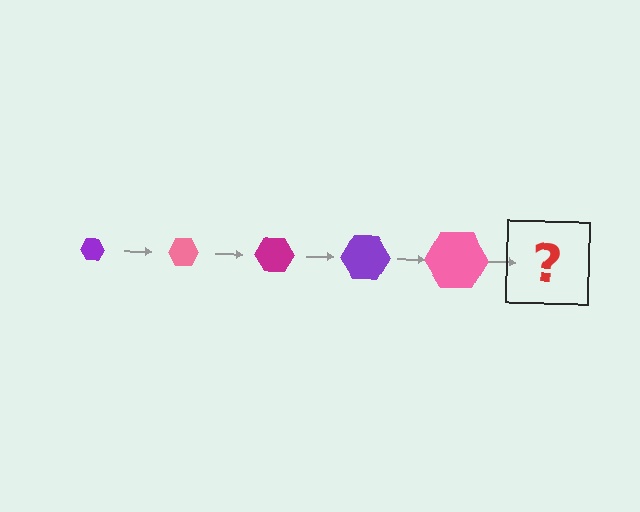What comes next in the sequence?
The next element should be a magenta hexagon, larger than the previous one.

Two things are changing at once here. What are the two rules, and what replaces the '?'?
The two rules are that the hexagon grows larger each step and the color cycles through purple, pink, and magenta. The '?' should be a magenta hexagon, larger than the previous one.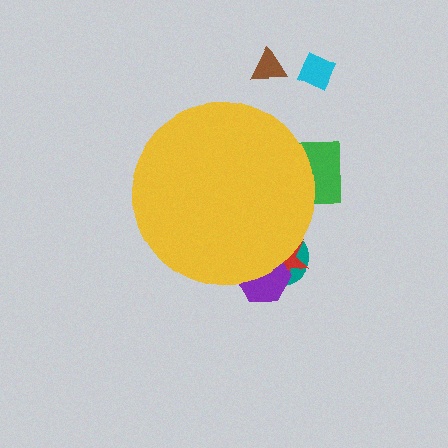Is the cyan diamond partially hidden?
No, the cyan diamond is fully visible.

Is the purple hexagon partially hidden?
Yes, the purple hexagon is partially hidden behind the yellow circle.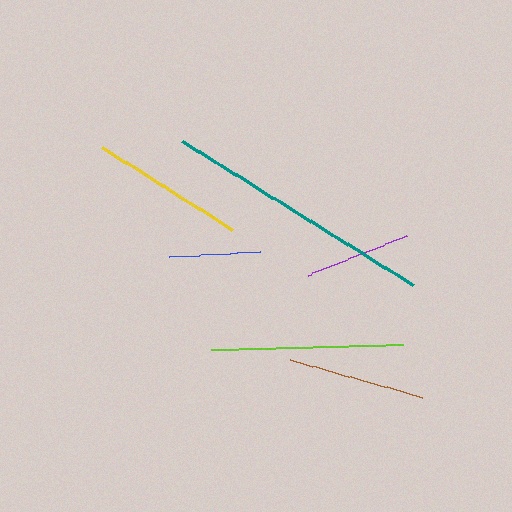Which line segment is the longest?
The teal line is the longest at approximately 272 pixels.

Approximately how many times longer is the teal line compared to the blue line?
The teal line is approximately 3.0 times the length of the blue line.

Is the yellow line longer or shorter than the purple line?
The yellow line is longer than the purple line.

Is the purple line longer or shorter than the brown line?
The brown line is longer than the purple line.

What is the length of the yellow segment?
The yellow segment is approximately 154 pixels long.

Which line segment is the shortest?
The blue line is the shortest at approximately 91 pixels.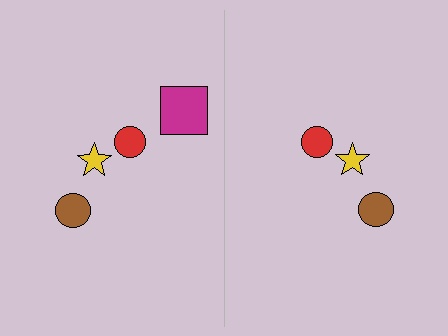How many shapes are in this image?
There are 7 shapes in this image.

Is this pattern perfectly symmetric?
No, the pattern is not perfectly symmetric. A magenta square is missing from the right side.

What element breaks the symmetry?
A magenta square is missing from the right side.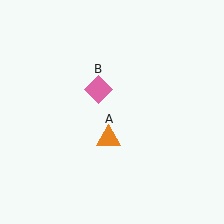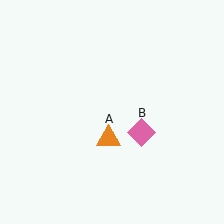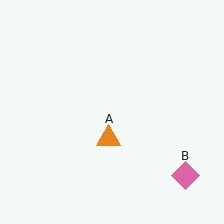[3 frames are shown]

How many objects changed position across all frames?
1 object changed position: pink diamond (object B).